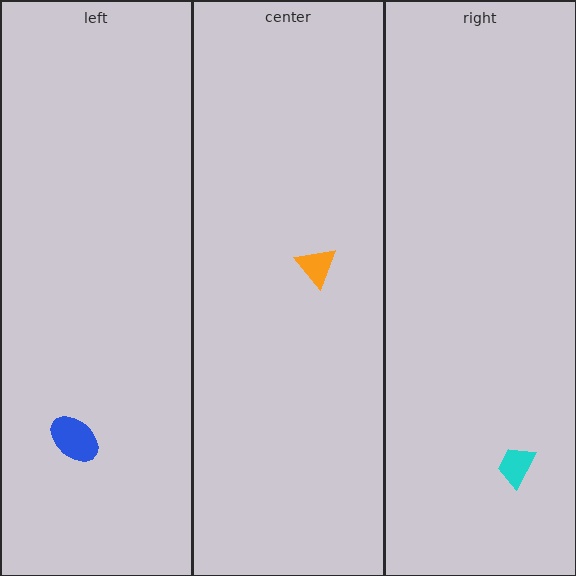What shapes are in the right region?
The cyan trapezoid.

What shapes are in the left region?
The blue ellipse.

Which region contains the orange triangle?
The center region.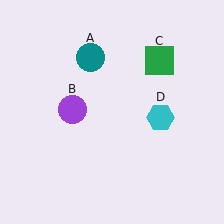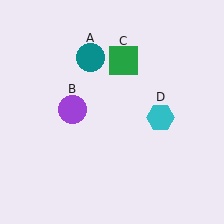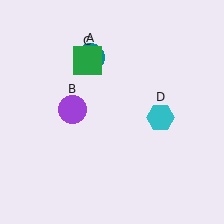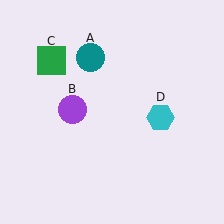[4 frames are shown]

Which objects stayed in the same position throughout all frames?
Teal circle (object A) and purple circle (object B) and cyan hexagon (object D) remained stationary.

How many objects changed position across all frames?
1 object changed position: green square (object C).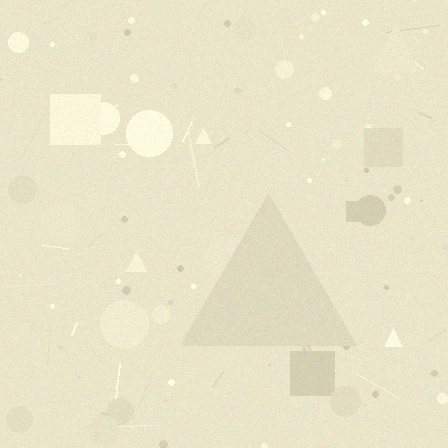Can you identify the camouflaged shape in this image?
The camouflaged shape is a triangle.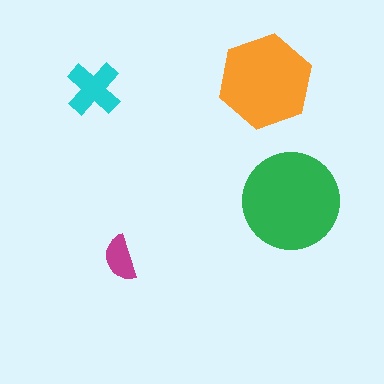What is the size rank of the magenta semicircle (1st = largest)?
4th.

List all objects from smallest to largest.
The magenta semicircle, the cyan cross, the orange hexagon, the green circle.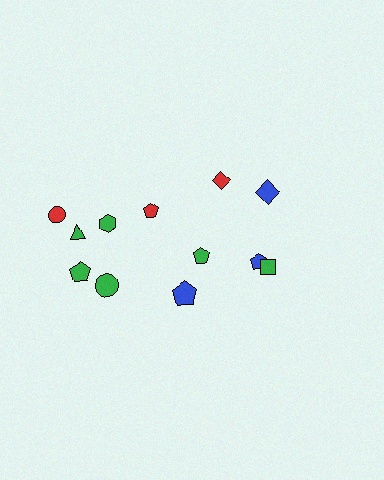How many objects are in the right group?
There are 5 objects.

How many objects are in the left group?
There are 7 objects.